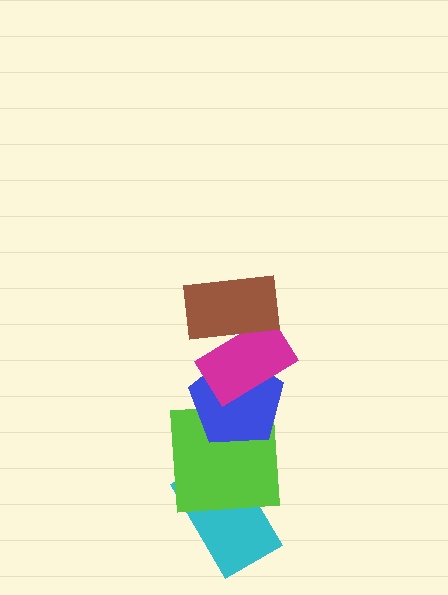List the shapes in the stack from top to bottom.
From top to bottom: the brown rectangle, the magenta rectangle, the blue pentagon, the lime square, the cyan rectangle.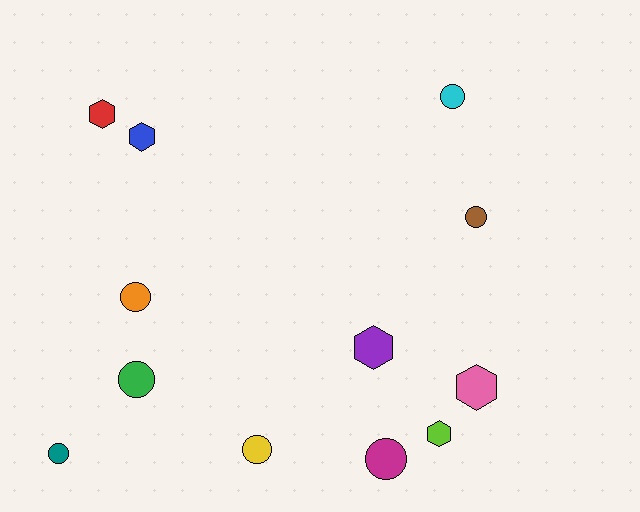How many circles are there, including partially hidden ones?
There are 7 circles.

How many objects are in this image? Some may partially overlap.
There are 12 objects.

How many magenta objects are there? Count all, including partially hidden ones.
There is 1 magenta object.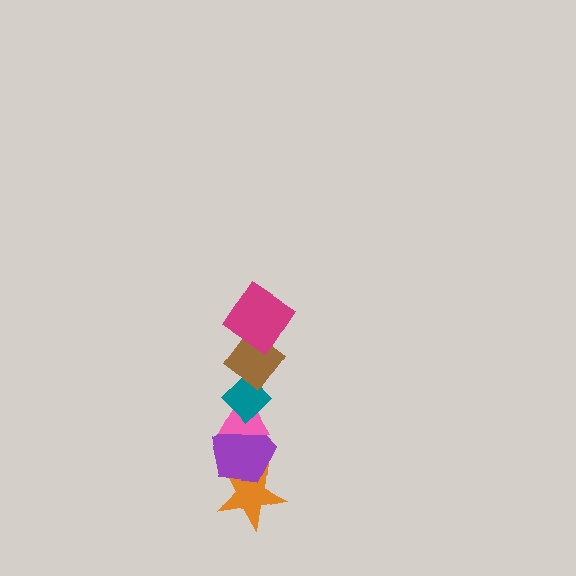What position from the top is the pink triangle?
The pink triangle is 4th from the top.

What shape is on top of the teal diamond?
The brown diamond is on top of the teal diamond.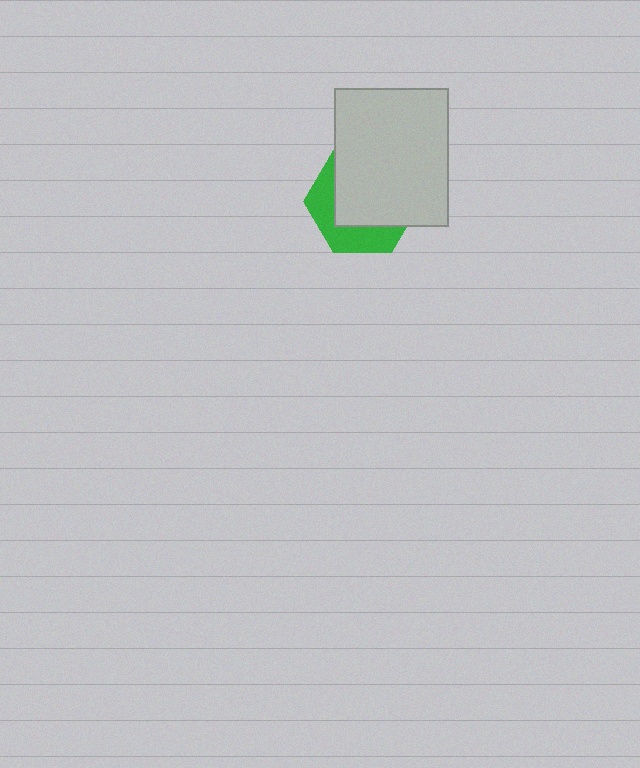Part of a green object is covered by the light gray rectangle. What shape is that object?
It is a hexagon.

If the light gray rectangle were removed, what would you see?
You would see the complete green hexagon.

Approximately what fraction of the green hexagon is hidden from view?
Roughly 64% of the green hexagon is hidden behind the light gray rectangle.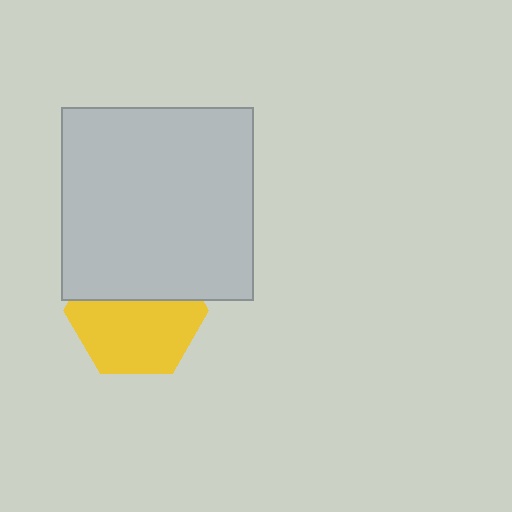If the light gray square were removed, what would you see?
You would see the complete yellow hexagon.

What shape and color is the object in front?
The object in front is a light gray square.